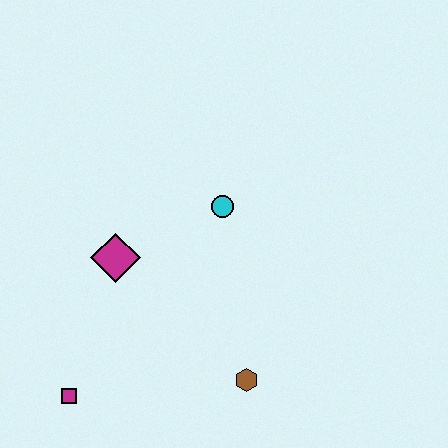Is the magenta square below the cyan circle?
Yes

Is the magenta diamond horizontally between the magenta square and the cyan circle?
Yes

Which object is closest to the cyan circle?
The magenta diamond is closest to the cyan circle.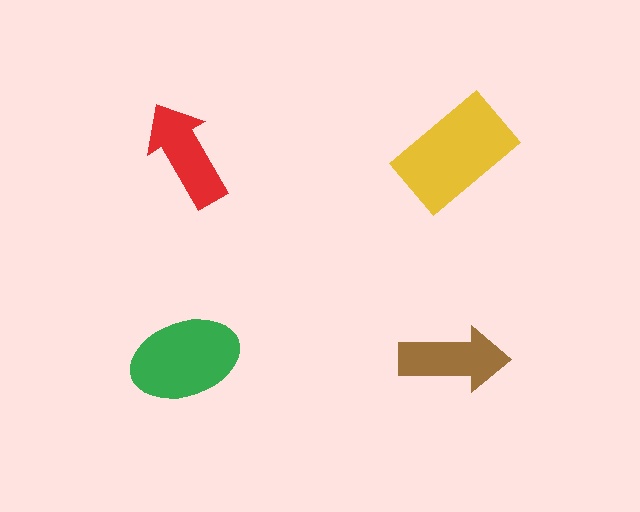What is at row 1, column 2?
A yellow rectangle.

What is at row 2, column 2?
A brown arrow.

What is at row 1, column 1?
A red arrow.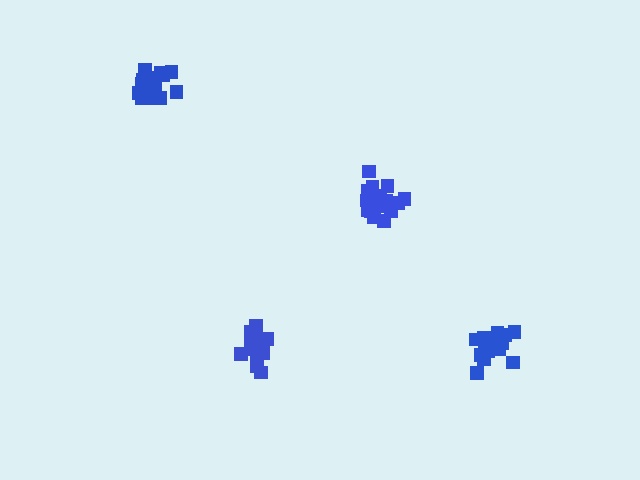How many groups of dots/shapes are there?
There are 4 groups.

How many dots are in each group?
Group 1: 15 dots, Group 2: 19 dots, Group 3: 16 dots, Group 4: 19 dots (69 total).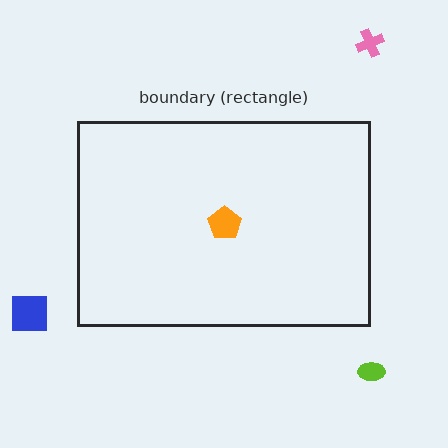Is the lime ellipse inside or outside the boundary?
Outside.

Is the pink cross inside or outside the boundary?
Outside.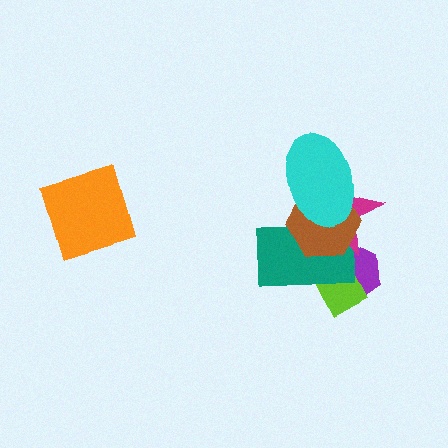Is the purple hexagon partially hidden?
Yes, it is partially covered by another shape.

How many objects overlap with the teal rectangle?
5 objects overlap with the teal rectangle.